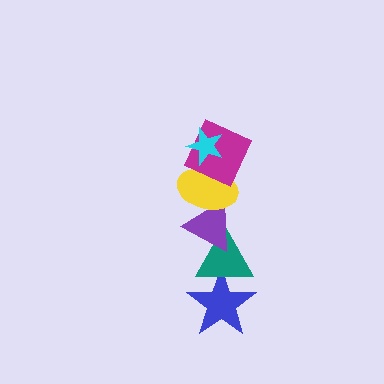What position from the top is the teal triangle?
The teal triangle is 5th from the top.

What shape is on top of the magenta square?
The cyan star is on top of the magenta square.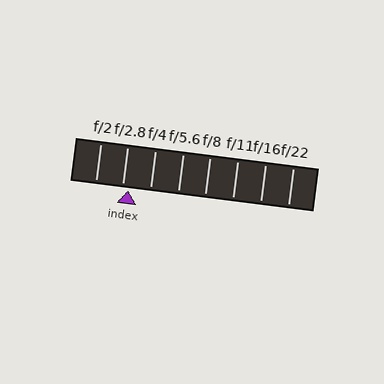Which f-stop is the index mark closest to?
The index mark is closest to f/2.8.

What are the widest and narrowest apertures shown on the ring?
The widest aperture shown is f/2 and the narrowest is f/22.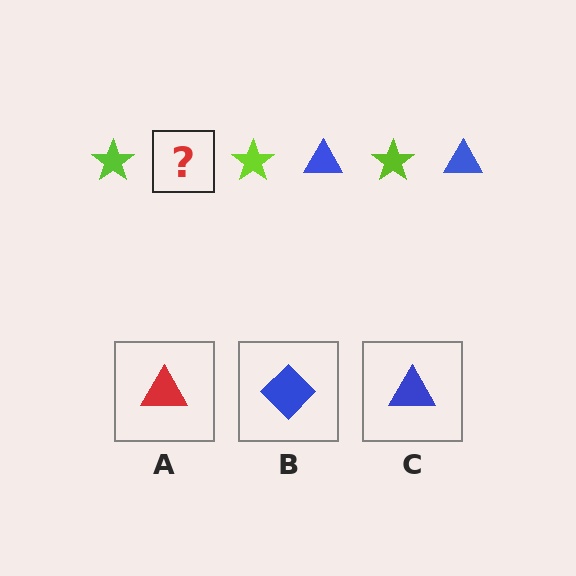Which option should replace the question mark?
Option C.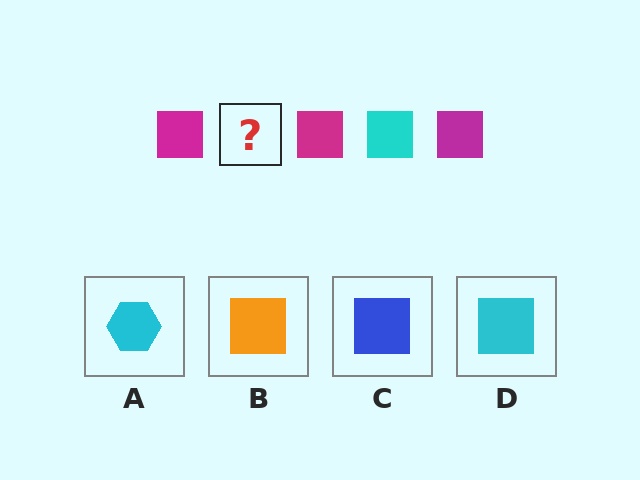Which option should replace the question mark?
Option D.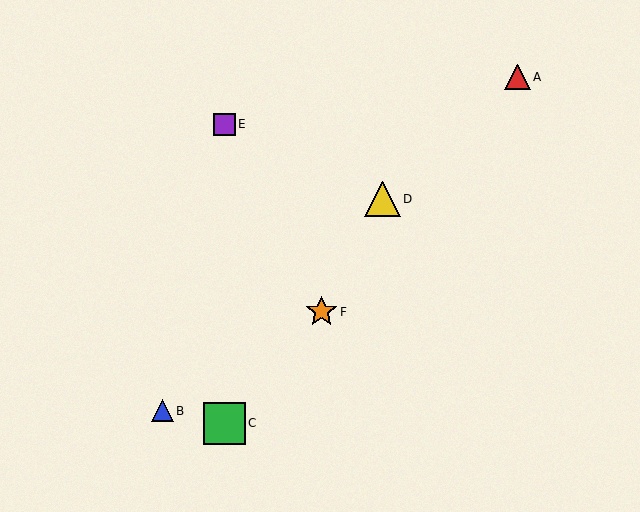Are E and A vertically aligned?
No, E is at x≈224 and A is at x≈518.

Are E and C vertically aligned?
Yes, both are at x≈224.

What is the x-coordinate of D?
Object D is at x≈383.